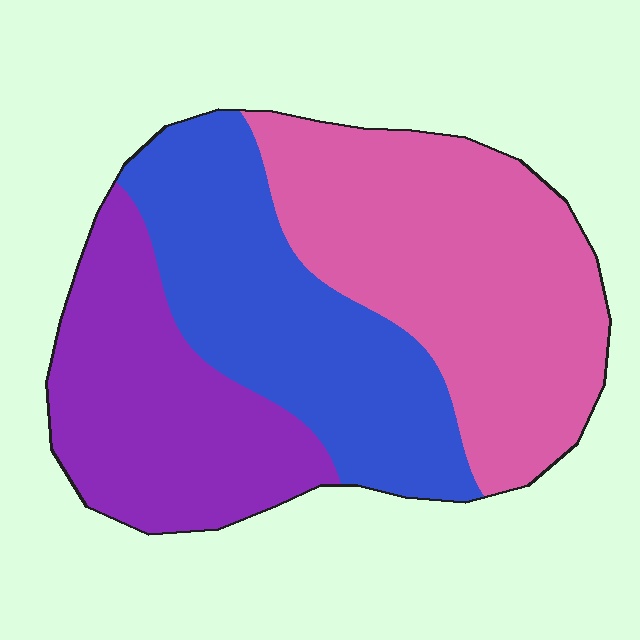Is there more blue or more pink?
Pink.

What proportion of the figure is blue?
Blue covers 32% of the figure.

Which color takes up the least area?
Purple, at roughly 30%.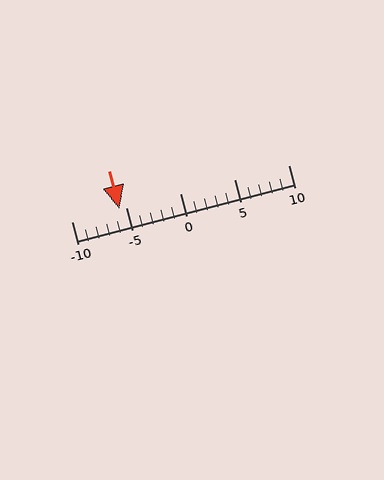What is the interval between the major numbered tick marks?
The major tick marks are spaced 5 units apart.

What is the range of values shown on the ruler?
The ruler shows values from -10 to 10.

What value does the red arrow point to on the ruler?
The red arrow points to approximately -6.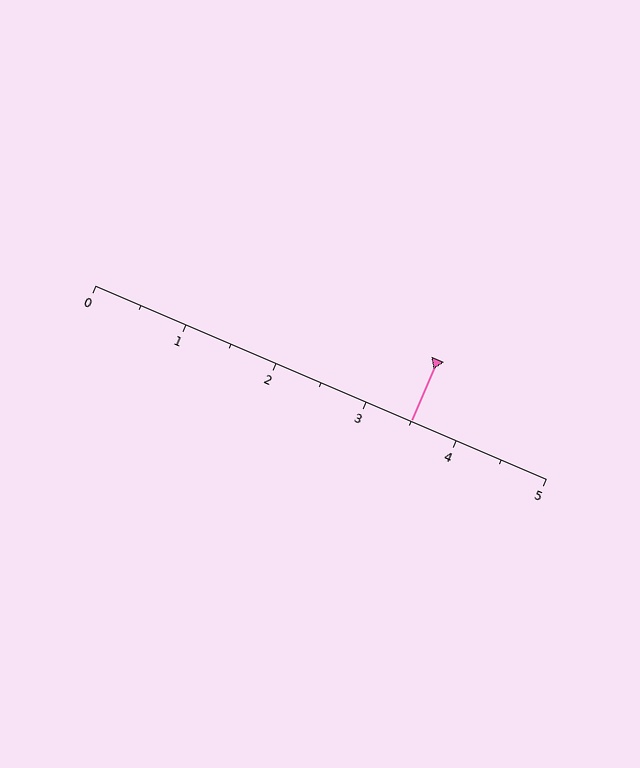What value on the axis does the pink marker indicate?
The marker indicates approximately 3.5.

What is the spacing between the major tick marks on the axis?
The major ticks are spaced 1 apart.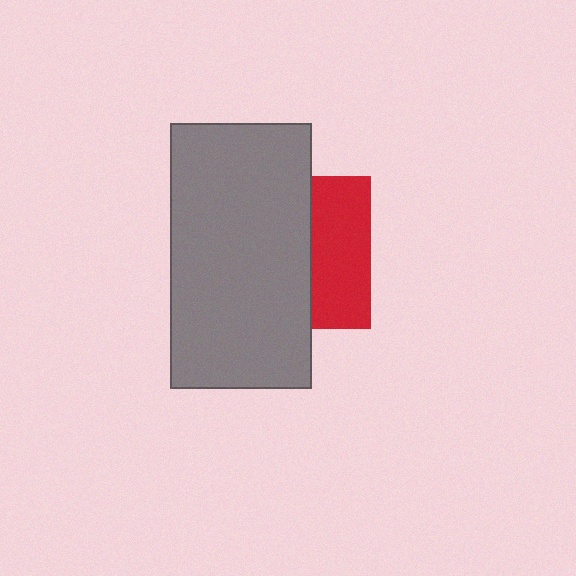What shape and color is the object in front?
The object in front is a gray rectangle.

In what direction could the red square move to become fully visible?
The red square could move right. That would shift it out from behind the gray rectangle entirely.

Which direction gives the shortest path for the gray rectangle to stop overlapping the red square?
Moving left gives the shortest separation.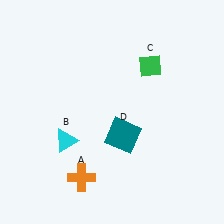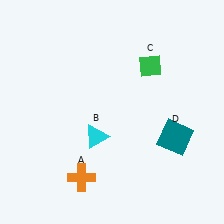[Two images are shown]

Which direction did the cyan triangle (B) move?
The cyan triangle (B) moved right.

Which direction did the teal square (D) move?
The teal square (D) moved right.